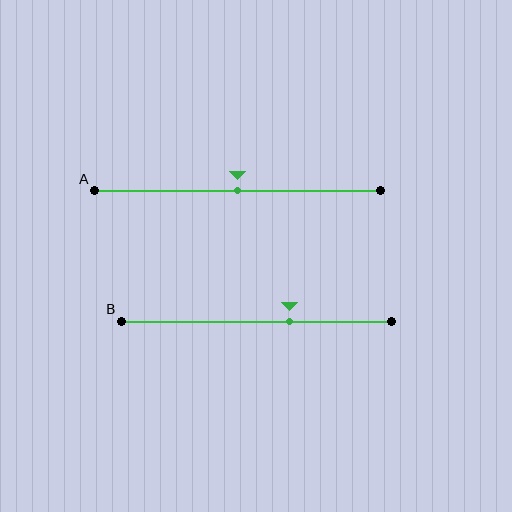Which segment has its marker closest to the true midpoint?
Segment A has its marker closest to the true midpoint.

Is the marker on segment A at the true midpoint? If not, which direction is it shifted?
Yes, the marker on segment A is at the true midpoint.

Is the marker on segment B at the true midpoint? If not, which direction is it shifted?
No, the marker on segment B is shifted to the right by about 12% of the segment length.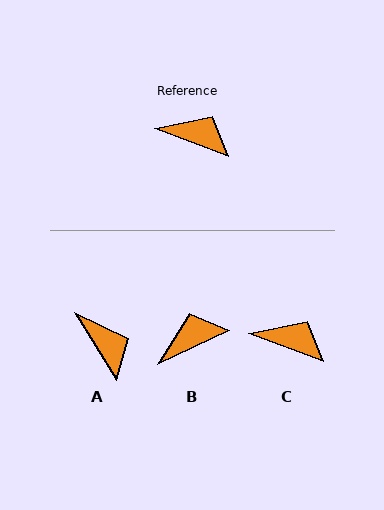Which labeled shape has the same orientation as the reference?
C.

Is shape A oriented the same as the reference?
No, it is off by about 38 degrees.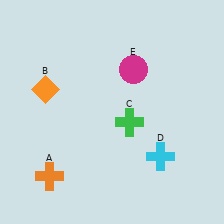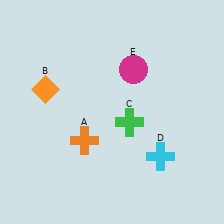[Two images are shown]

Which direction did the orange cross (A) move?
The orange cross (A) moved up.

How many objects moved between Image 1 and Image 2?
1 object moved between the two images.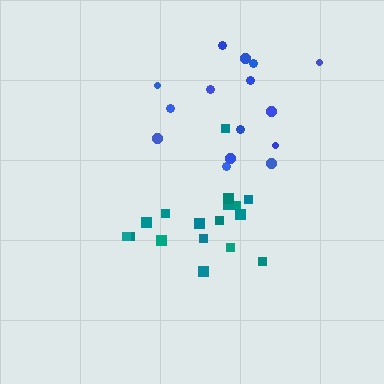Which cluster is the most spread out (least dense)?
Blue.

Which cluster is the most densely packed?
Teal.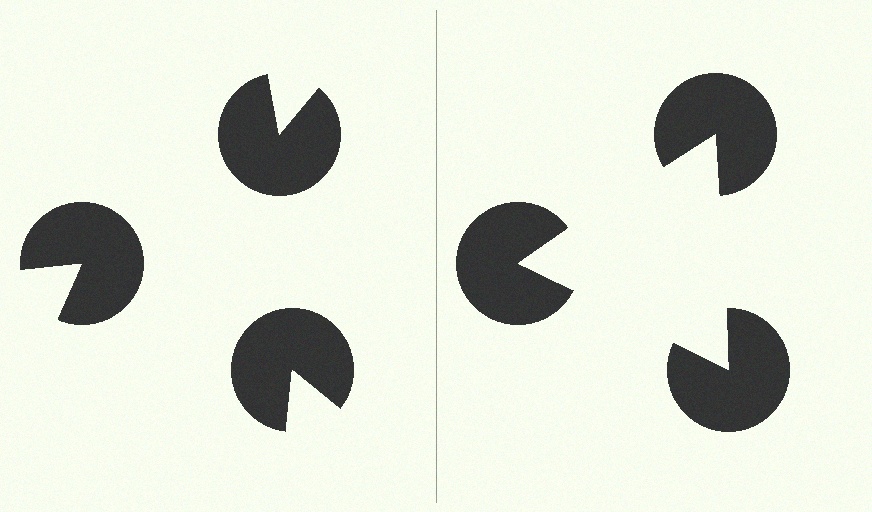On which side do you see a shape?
An illusory triangle appears on the right side. On the left side the wedge cuts are rotated, so no coherent shape forms.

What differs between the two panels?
The pac-man discs are positioned identically on both sides; only the wedge orientations differ. On the right they align to a triangle; on the left they are misaligned.